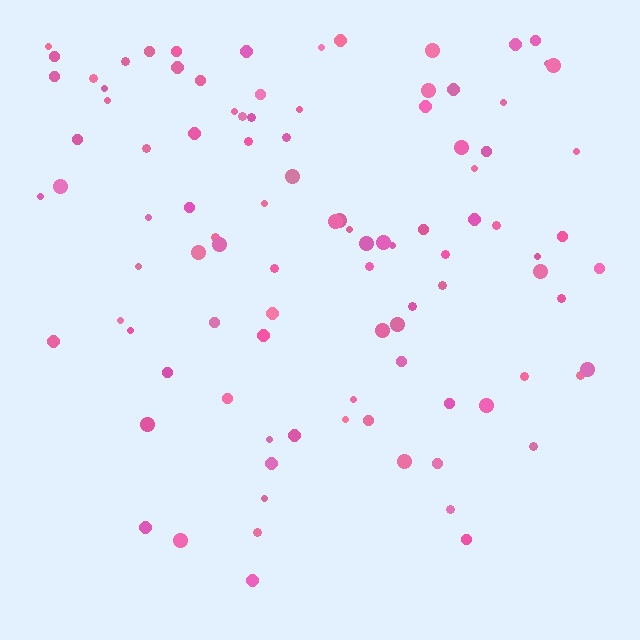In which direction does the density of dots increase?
From bottom to top, with the top side densest.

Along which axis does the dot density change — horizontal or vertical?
Vertical.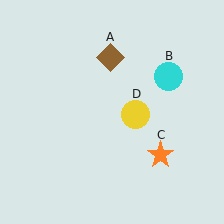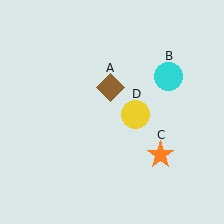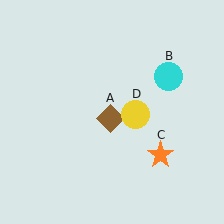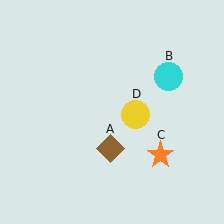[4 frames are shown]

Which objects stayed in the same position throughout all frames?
Cyan circle (object B) and orange star (object C) and yellow circle (object D) remained stationary.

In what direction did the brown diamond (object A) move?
The brown diamond (object A) moved down.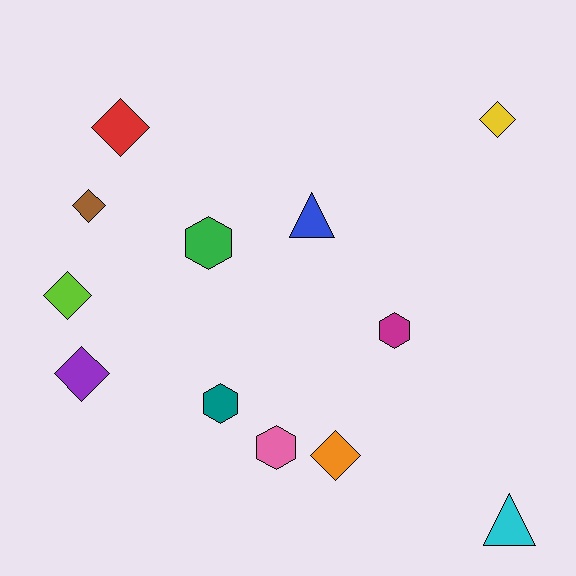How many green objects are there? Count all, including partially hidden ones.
There is 1 green object.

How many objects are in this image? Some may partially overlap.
There are 12 objects.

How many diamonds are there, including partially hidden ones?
There are 6 diamonds.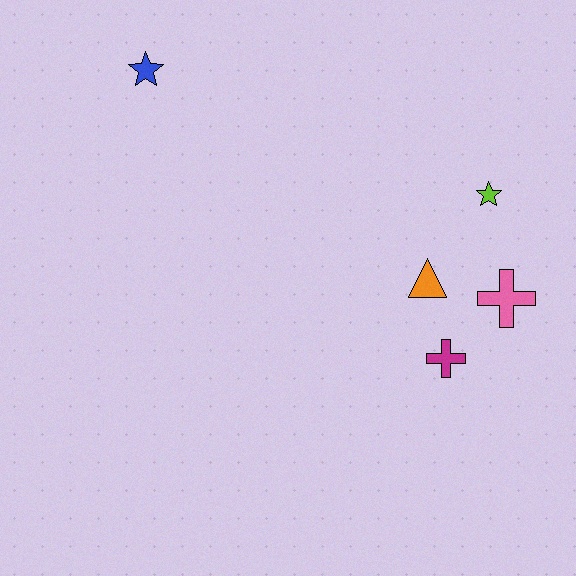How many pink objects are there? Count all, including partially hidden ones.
There is 1 pink object.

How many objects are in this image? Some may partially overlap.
There are 5 objects.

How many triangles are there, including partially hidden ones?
There is 1 triangle.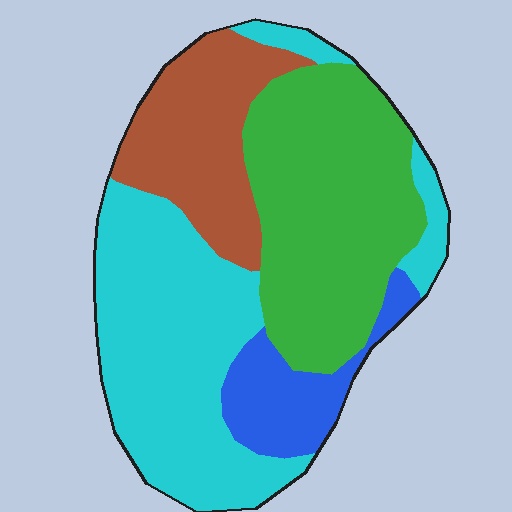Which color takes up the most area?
Cyan, at roughly 40%.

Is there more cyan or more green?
Cyan.